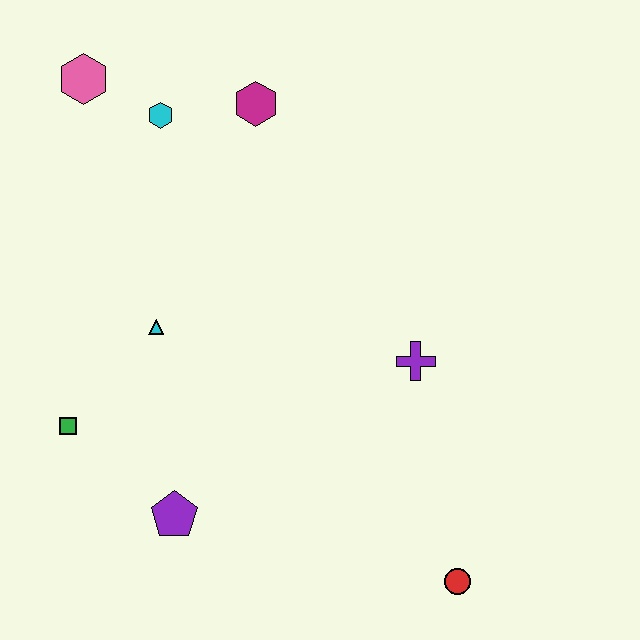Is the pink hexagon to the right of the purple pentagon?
No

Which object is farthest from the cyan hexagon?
The red circle is farthest from the cyan hexagon.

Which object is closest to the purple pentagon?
The green square is closest to the purple pentagon.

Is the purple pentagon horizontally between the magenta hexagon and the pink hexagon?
Yes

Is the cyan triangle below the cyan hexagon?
Yes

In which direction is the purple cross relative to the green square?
The purple cross is to the right of the green square.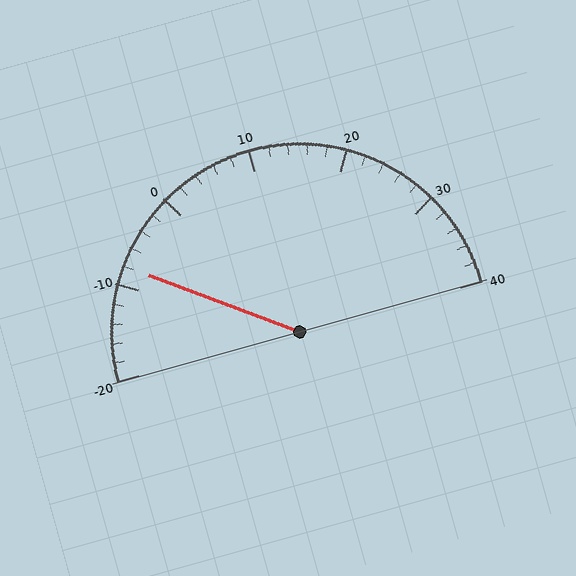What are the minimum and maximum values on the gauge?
The gauge ranges from -20 to 40.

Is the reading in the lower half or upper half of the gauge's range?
The reading is in the lower half of the range (-20 to 40).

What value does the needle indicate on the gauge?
The needle indicates approximately -8.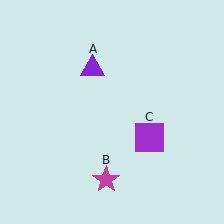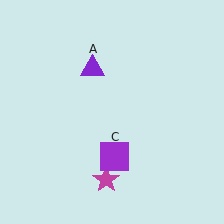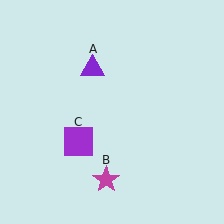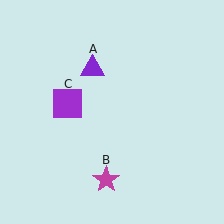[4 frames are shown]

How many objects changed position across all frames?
1 object changed position: purple square (object C).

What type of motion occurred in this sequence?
The purple square (object C) rotated clockwise around the center of the scene.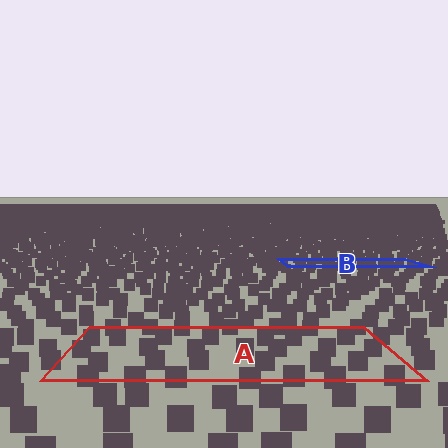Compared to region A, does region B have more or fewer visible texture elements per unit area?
Region B has more texture elements per unit area — they are packed more densely because it is farther away.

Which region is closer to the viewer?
Region A is closer. The texture elements there are larger and more spread out.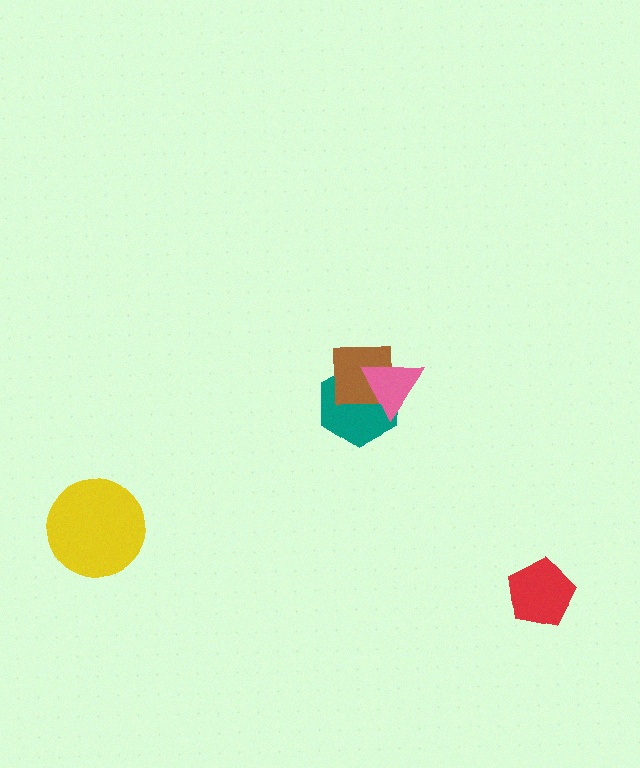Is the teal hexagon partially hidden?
Yes, it is partially covered by another shape.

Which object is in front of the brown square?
The pink triangle is in front of the brown square.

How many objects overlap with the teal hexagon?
2 objects overlap with the teal hexagon.